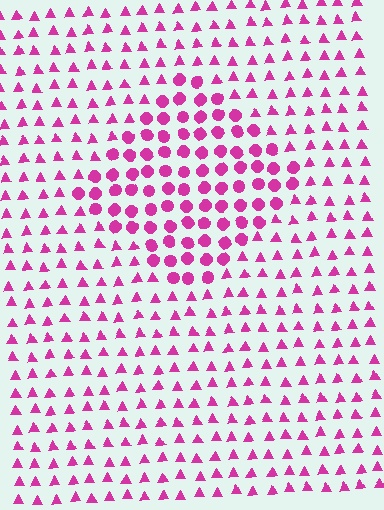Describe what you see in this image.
The image is filled with small magenta elements arranged in a uniform grid. A diamond-shaped region contains circles, while the surrounding area contains triangles. The boundary is defined purely by the change in element shape.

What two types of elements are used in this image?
The image uses circles inside the diamond region and triangles outside it.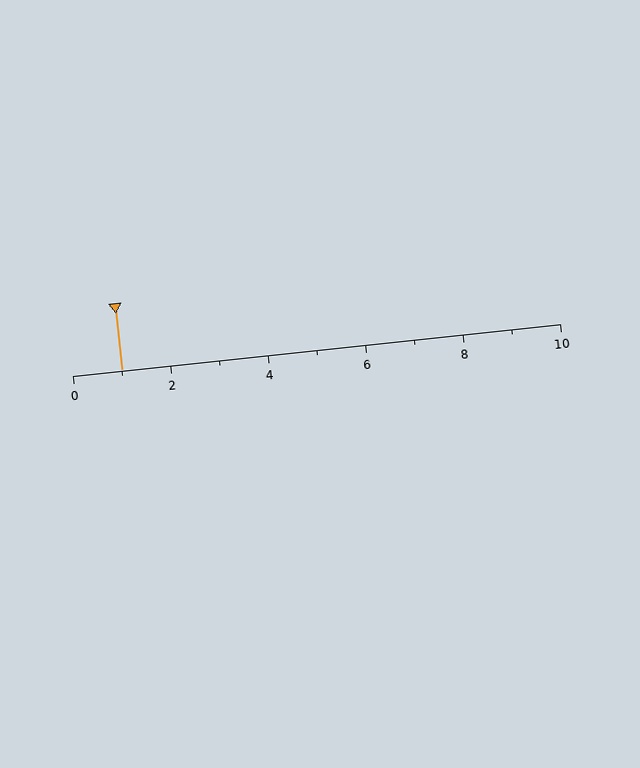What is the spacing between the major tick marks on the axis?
The major ticks are spaced 2 apart.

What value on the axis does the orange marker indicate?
The marker indicates approximately 1.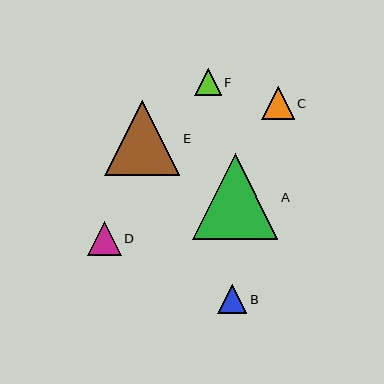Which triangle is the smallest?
Triangle F is the smallest with a size of approximately 27 pixels.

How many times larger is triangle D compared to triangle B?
Triangle D is approximately 1.2 times the size of triangle B.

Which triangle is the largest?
Triangle A is the largest with a size of approximately 85 pixels.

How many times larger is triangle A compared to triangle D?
Triangle A is approximately 2.5 times the size of triangle D.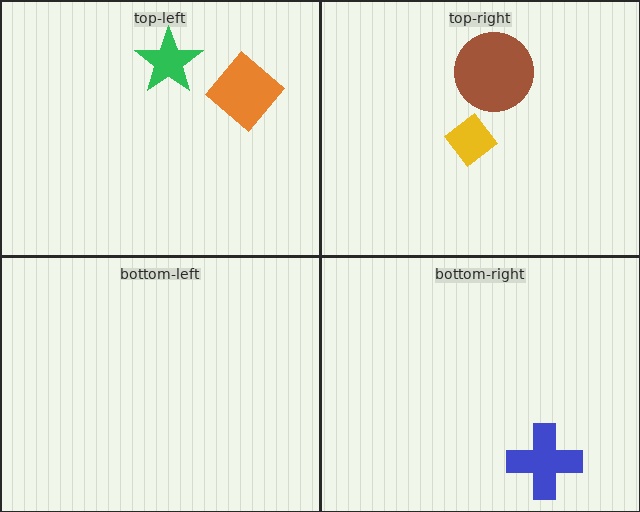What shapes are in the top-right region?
The yellow diamond, the brown circle.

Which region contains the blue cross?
The bottom-right region.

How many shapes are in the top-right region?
2.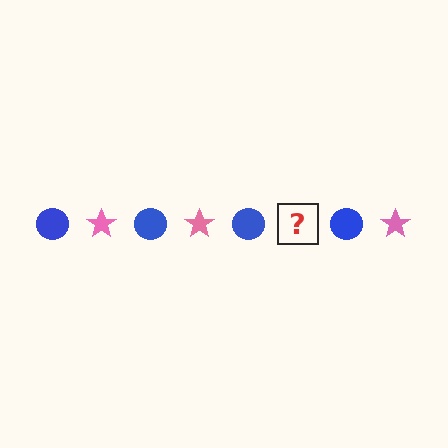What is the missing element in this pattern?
The missing element is a pink star.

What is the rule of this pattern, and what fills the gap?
The rule is that the pattern alternates between blue circle and pink star. The gap should be filled with a pink star.